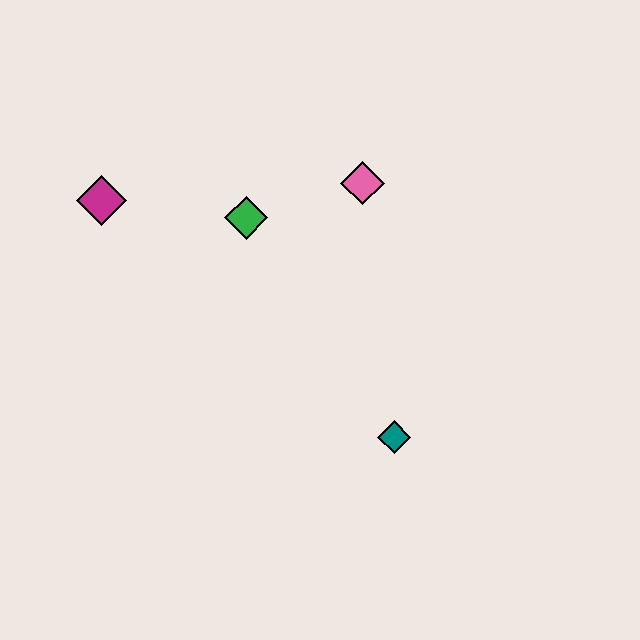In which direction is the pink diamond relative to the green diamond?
The pink diamond is to the right of the green diamond.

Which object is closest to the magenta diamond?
The green diamond is closest to the magenta diamond.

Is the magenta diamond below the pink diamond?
Yes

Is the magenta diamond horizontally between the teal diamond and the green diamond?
No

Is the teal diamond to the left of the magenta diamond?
No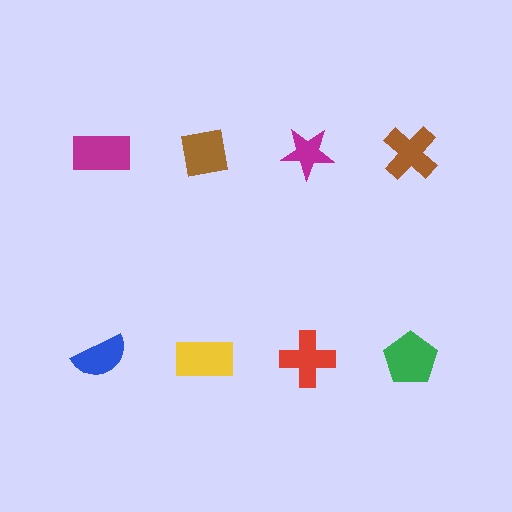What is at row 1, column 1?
A magenta rectangle.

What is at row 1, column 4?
A brown cross.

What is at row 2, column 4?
A green pentagon.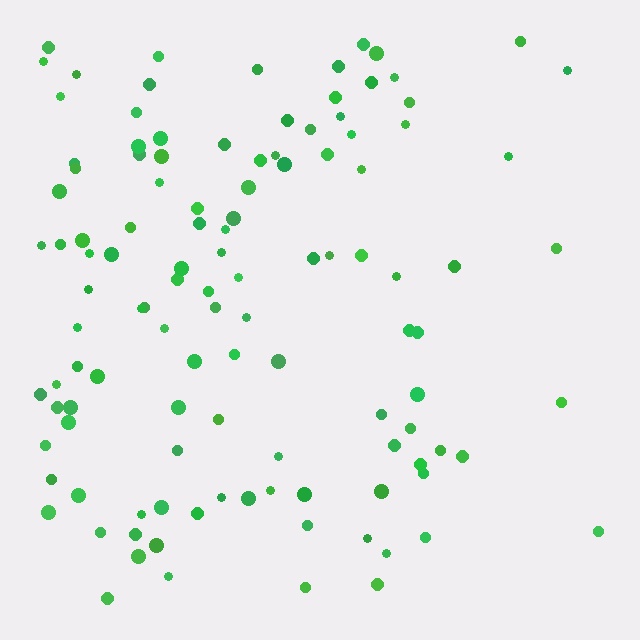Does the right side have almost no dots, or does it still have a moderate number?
Still a moderate number, just noticeably fewer than the left.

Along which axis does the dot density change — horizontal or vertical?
Horizontal.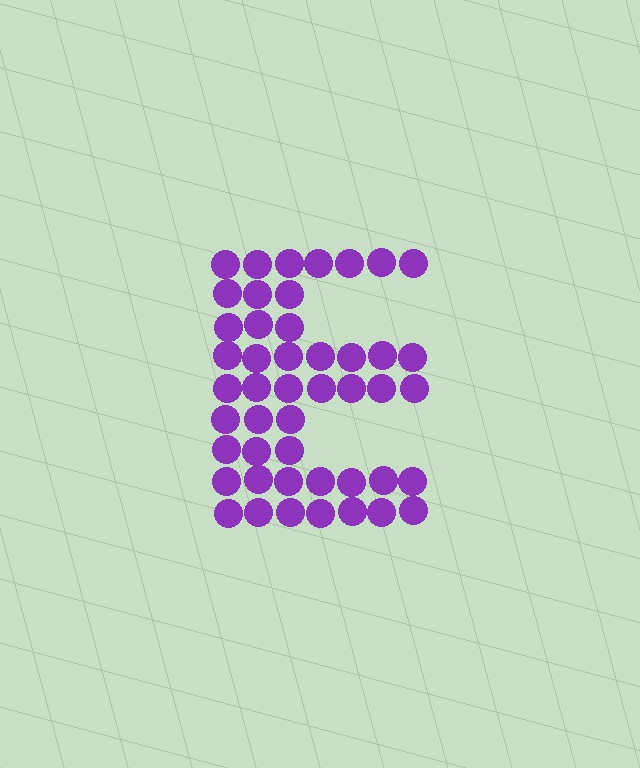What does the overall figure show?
The overall figure shows the letter E.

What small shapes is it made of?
It is made of small circles.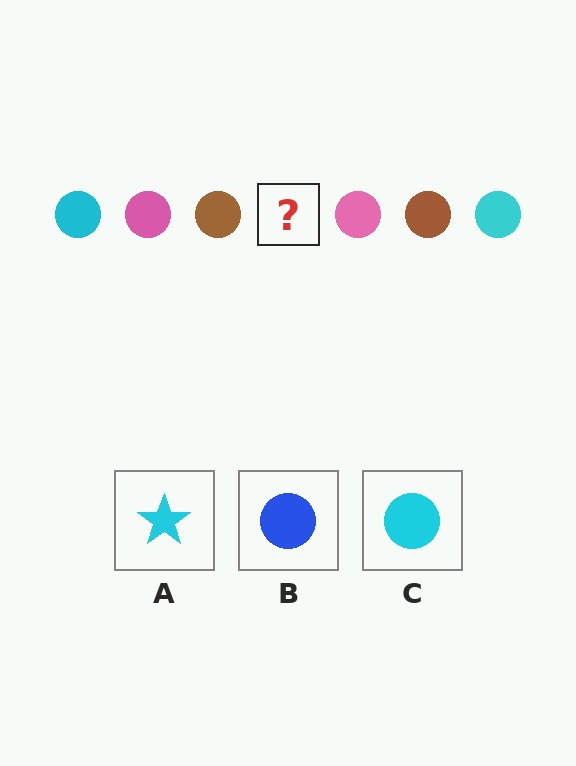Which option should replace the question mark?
Option C.